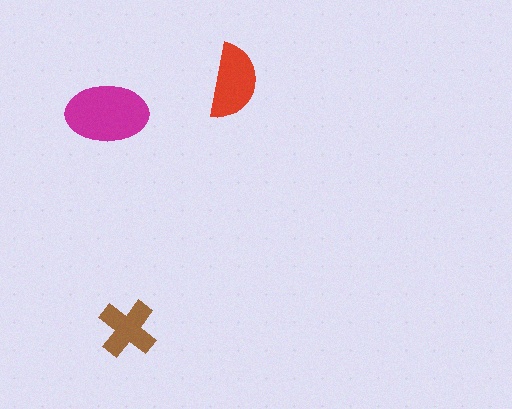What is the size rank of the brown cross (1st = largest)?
3rd.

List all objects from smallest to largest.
The brown cross, the red semicircle, the magenta ellipse.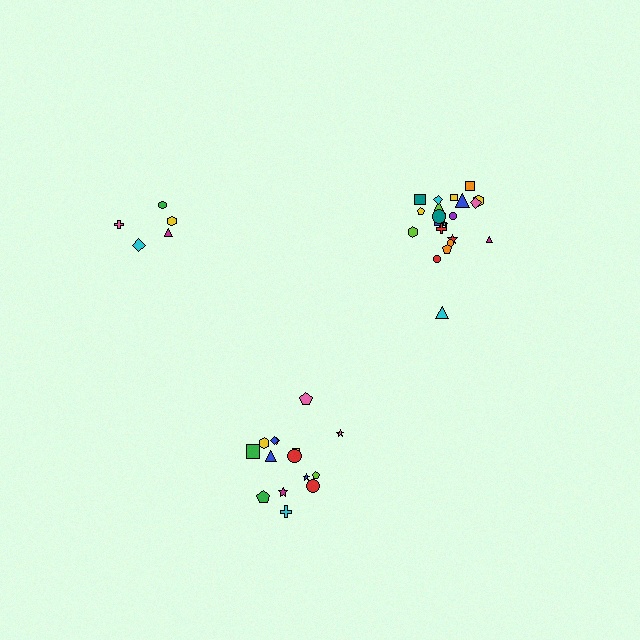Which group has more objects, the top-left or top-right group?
The top-right group.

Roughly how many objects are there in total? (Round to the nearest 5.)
Roughly 40 objects in total.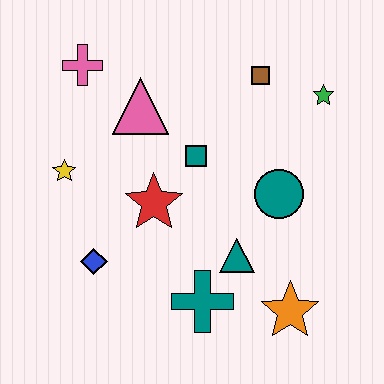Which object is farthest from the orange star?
The pink cross is farthest from the orange star.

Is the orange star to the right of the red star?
Yes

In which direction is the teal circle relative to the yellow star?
The teal circle is to the right of the yellow star.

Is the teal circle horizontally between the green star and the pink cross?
Yes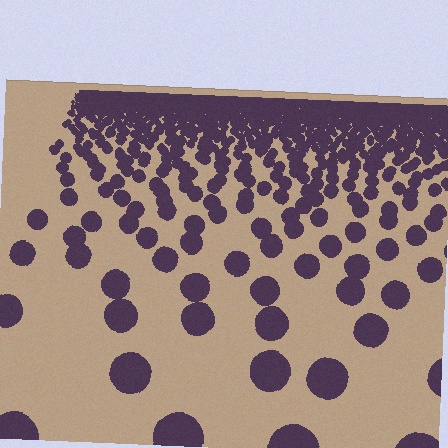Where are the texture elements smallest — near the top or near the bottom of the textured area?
Near the top.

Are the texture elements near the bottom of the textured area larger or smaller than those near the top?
Larger. Near the bottom, elements are closer to the viewer and appear at a bigger on-screen size.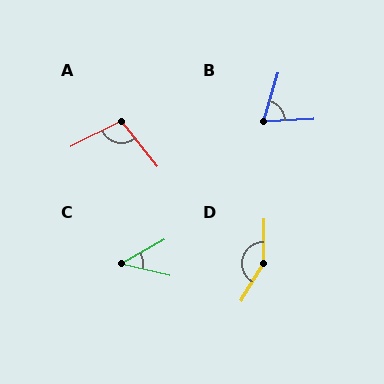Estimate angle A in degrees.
Approximately 102 degrees.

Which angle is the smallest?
C, at approximately 42 degrees.